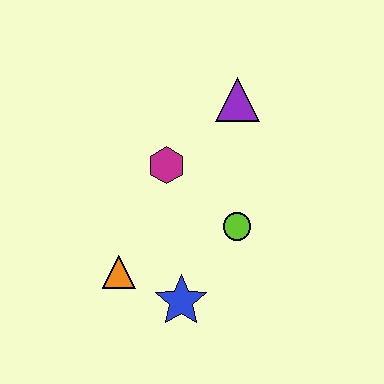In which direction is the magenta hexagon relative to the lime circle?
The magenta hexagon is to the left of the lime circle.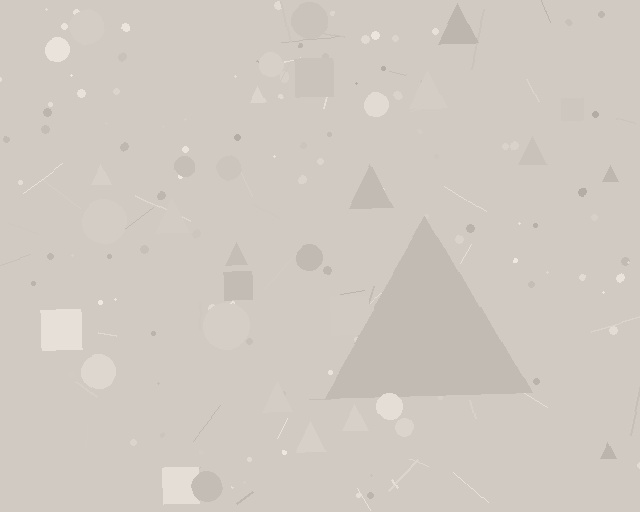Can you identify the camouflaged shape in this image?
The camouflaged shape is a triangle.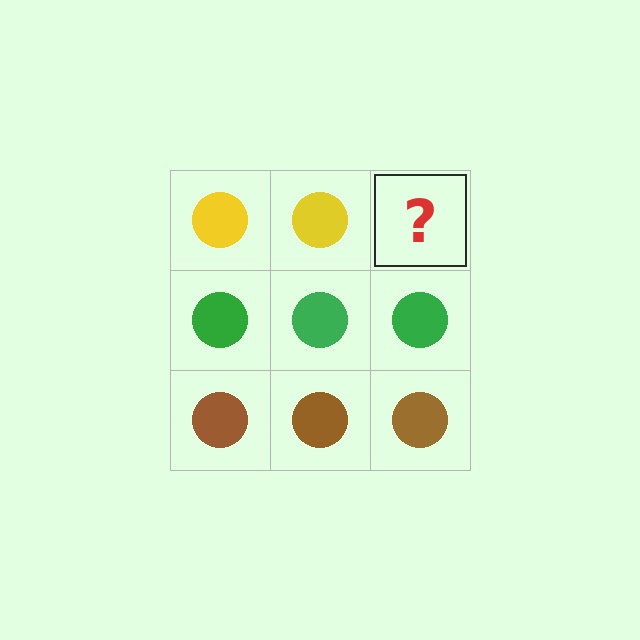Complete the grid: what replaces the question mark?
The question mark should be replaced with a yellow circle.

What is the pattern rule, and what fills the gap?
The rule is that each row has a consistent color. The gap should be filled with a yellow circle.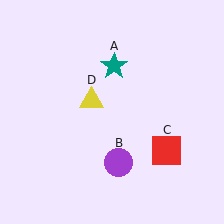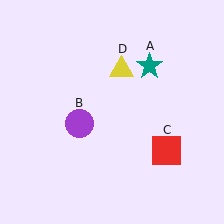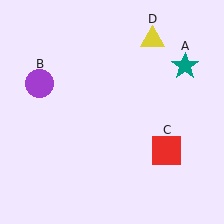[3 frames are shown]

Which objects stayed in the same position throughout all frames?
Red square (object C) remained stationary.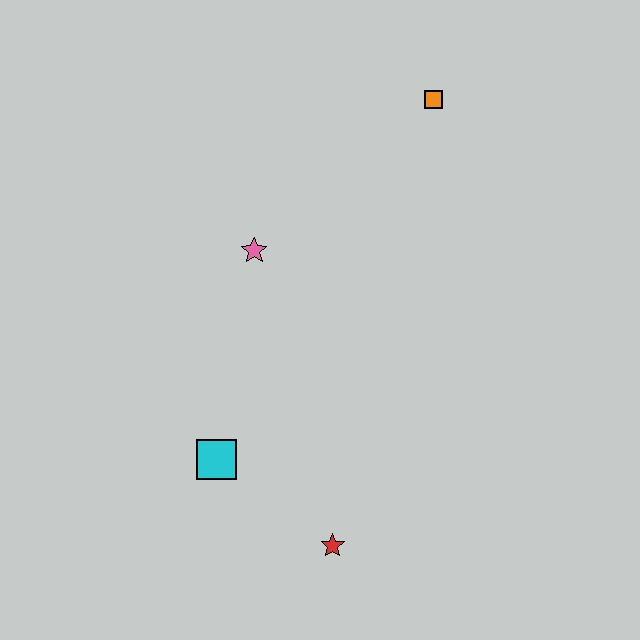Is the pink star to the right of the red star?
No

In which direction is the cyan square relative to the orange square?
The cyan square is below the orange square.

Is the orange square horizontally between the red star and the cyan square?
No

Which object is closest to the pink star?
The cyan square is closest to the pink star.